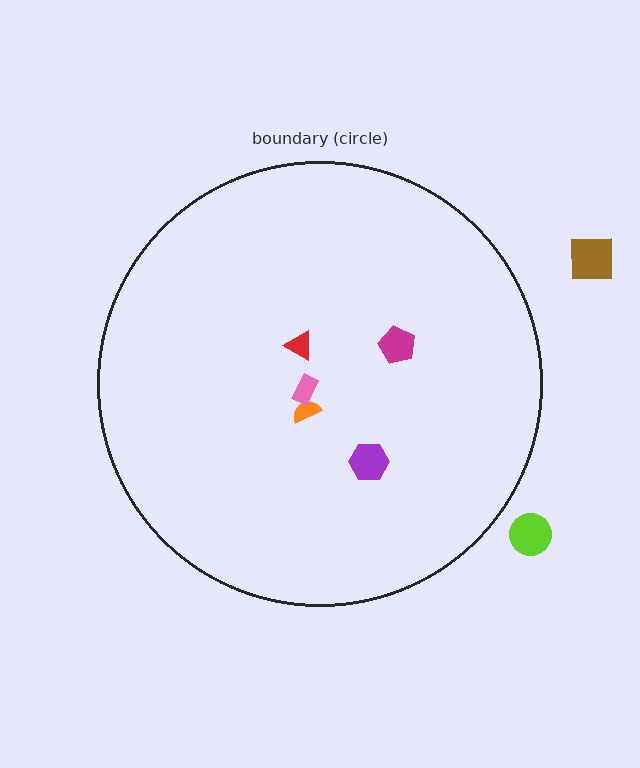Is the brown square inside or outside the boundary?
Outside.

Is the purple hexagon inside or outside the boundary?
Inside.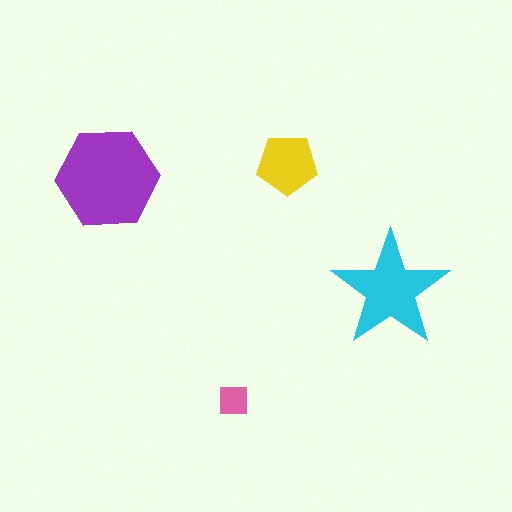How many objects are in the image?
There are 4 objects in the image.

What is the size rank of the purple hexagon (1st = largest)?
1st.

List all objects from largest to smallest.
The purple hexagon, the cyan star, the yellow pentagon, the pink square.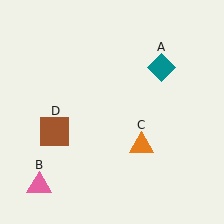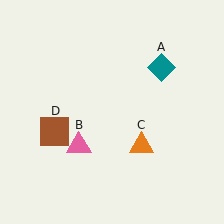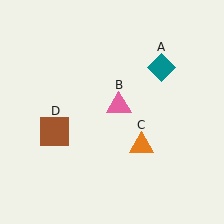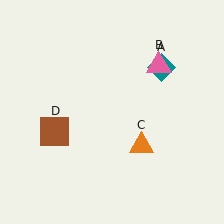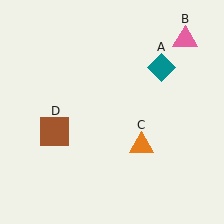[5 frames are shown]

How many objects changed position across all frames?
1 object changed position: pink triangle (object B).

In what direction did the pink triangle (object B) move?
The pink triangle (object B) moved up and to the right.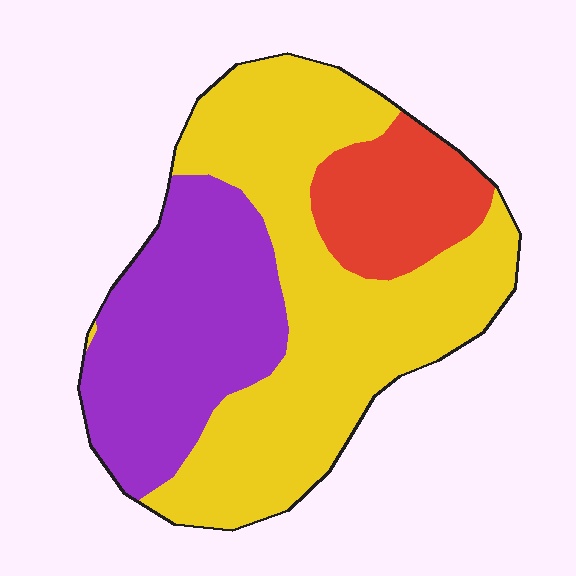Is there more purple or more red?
Purple.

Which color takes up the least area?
Red, at roughly 15%.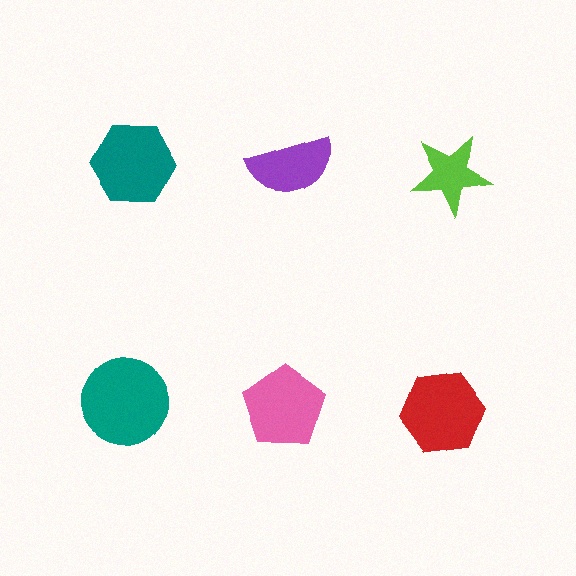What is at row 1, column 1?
A teal hexagon.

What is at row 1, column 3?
A lime star.